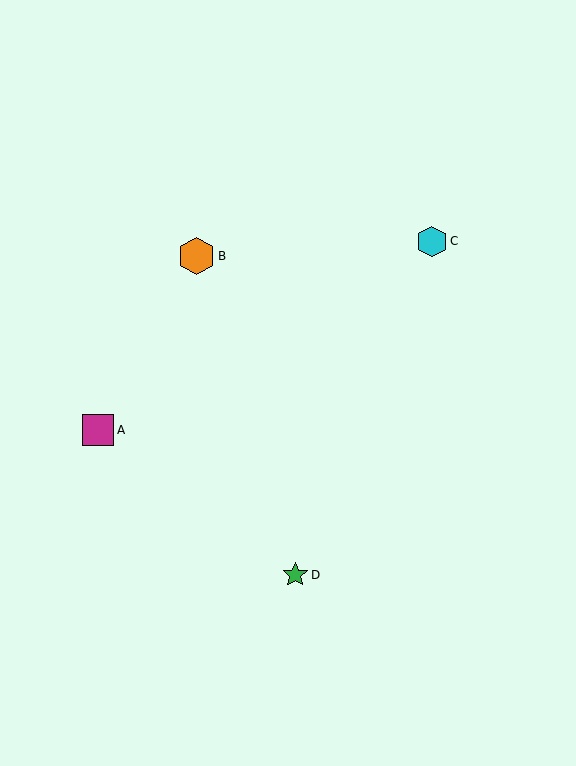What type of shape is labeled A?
Shape A is a magenta square.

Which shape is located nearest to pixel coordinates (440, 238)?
The cyan hexagon (labeled C) at (432, 241) is nearest to that location.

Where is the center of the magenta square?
The center of the magenta square is at (98, 430).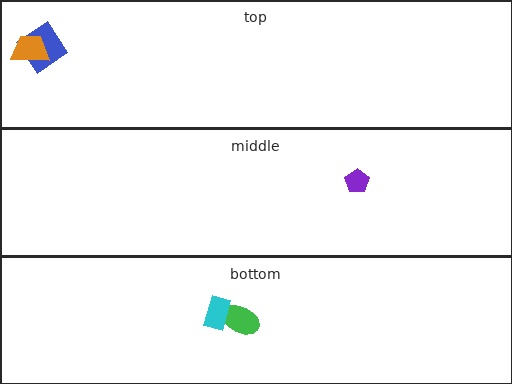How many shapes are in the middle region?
1.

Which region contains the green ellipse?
The bottom region.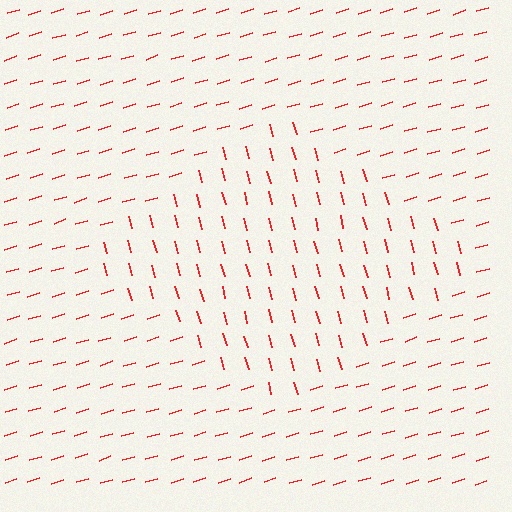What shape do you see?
I see a diamond.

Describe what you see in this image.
The image is filled with small red line segments. A diamond region in the image has lines oriented differently from the surrounding lines, creating a visible texture boundary.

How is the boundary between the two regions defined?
The boundary is defined purely by a change in line orientation (approximately 88 degrees difference). All lines are the same color and thickness.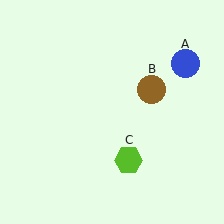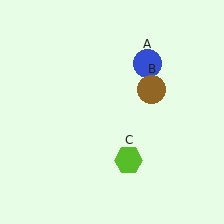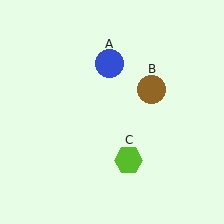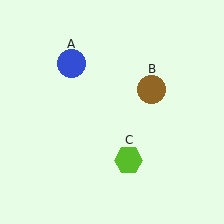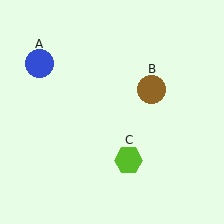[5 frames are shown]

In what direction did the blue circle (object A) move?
The blue circle (object A) moved left.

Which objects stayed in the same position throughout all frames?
Brown circle (object B) and lime hexagon (object C) remained stationary.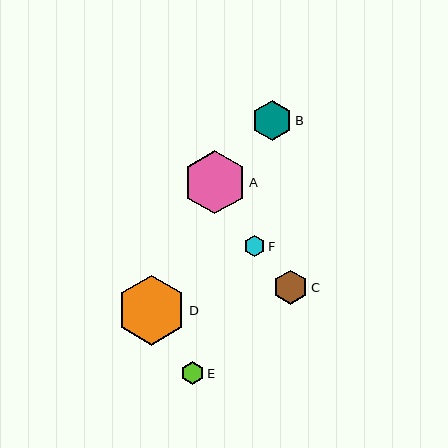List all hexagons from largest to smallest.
From largest to smallest: D, A, B, C, E, F.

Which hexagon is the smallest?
Hexagon F is the smallest with a size of approximately 20 pixels.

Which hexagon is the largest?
Hexagon D is the largest with a size of approximately 70 pixels.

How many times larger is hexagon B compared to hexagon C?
Hexagon B is approximately 1.2 times the size of hexagon C.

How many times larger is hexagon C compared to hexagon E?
Hexagon C is approximately 1.4 times the size of hexagon E.